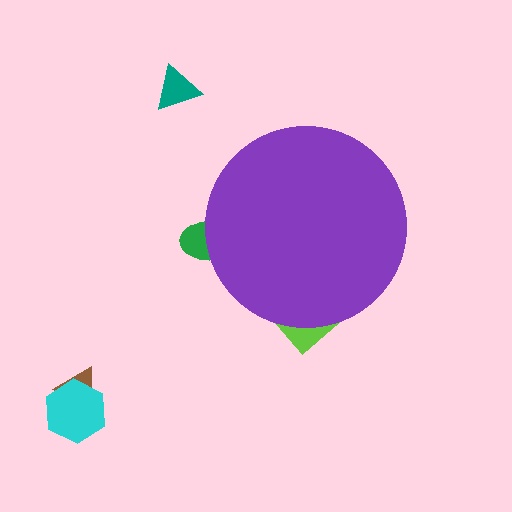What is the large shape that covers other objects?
A purple circle.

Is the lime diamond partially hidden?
Yes, the lime diamond is partially hidden behind the purple circle.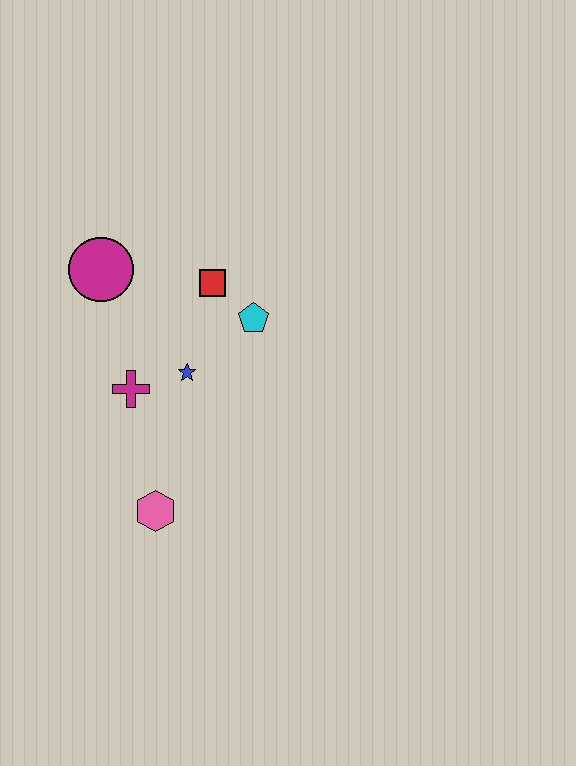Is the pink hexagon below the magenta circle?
Yes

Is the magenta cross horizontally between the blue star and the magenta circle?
Yes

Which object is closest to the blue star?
The magenta cross is closest to the blue star.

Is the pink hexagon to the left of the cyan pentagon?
Yes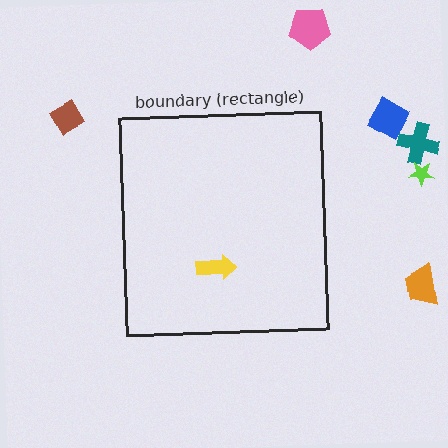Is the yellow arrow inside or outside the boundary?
Inside.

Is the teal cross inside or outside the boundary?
Outside.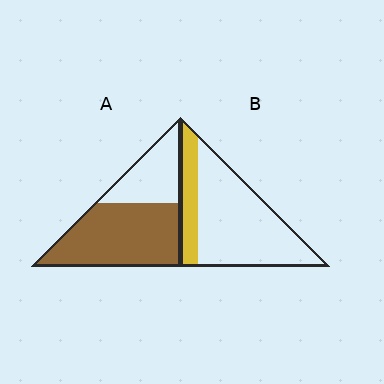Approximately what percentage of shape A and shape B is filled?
A is approximately 65% and B is approximately 20%.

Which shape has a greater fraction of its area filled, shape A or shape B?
Shape A.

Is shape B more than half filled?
No.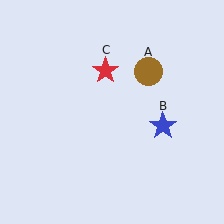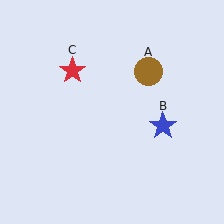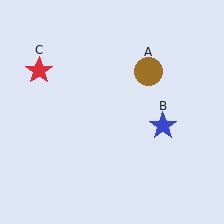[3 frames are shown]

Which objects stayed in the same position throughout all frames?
Brown circle (object A) and blue star (object B) remained stationary.